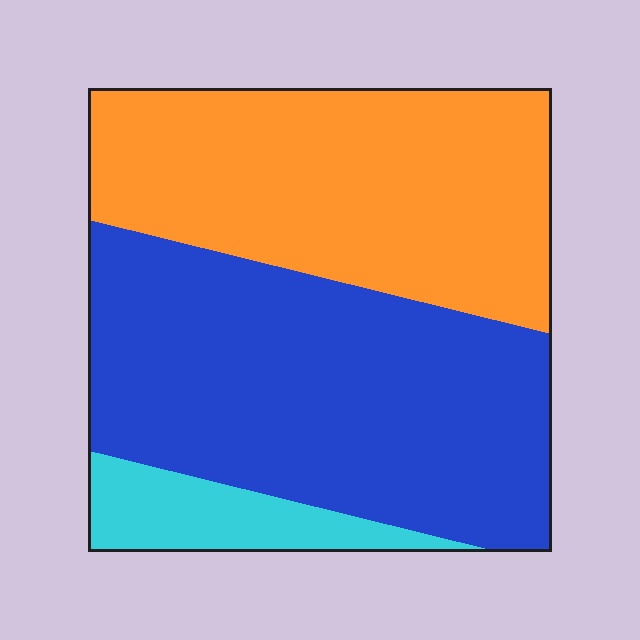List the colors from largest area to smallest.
From largest to smallest: blue, orange, cyan.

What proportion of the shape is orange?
Orange covers about 40% of the shape.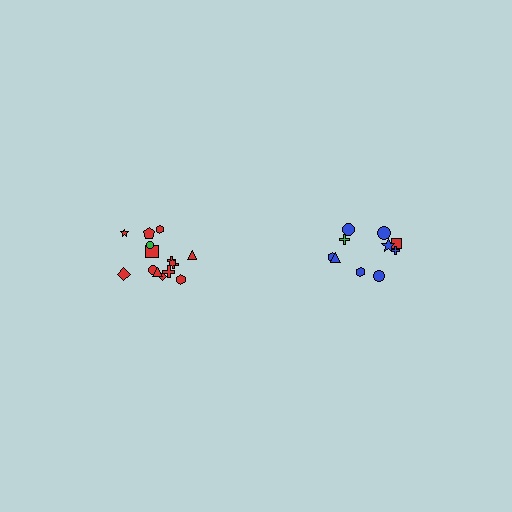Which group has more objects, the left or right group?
The left group.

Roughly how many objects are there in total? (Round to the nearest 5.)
Roughly 25 objects in total.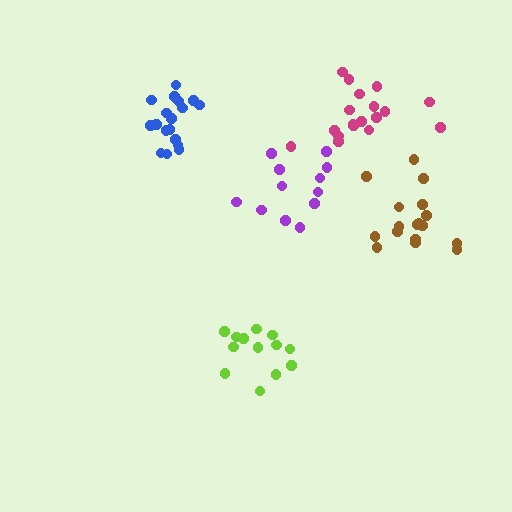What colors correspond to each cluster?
The clusters are colored: blue, lime, magenta, purple, brown.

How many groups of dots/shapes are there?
There are 5 groups.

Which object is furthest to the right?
The brown cluster is rightmost.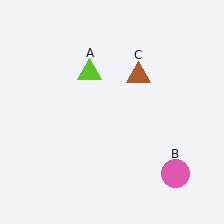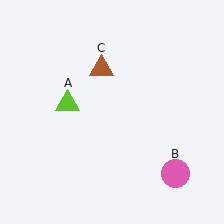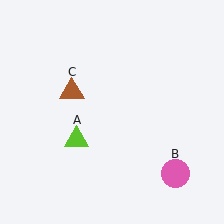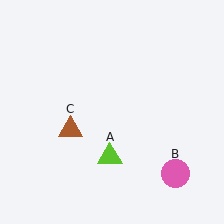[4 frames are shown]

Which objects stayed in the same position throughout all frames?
Pink circle (object B) remained stationary.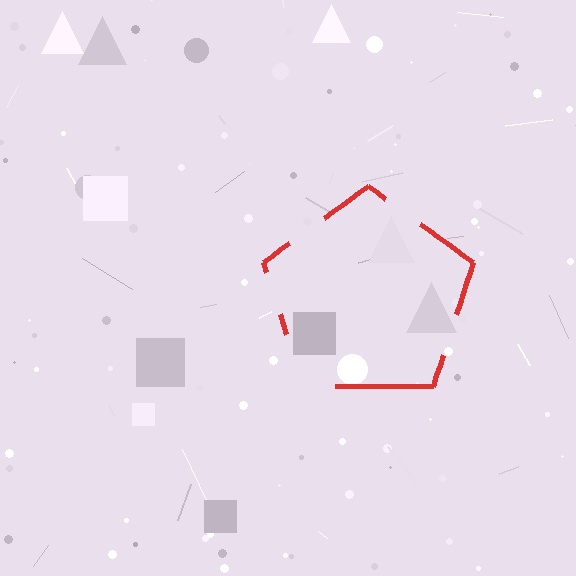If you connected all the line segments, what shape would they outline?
They would outline a pentagon.